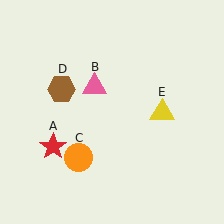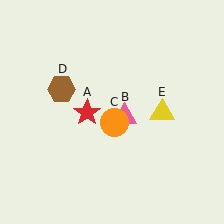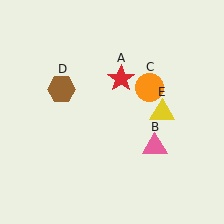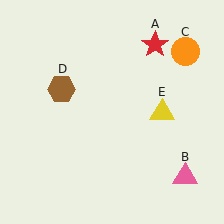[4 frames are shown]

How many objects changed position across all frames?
3 objects changed position: red star (object A), pink triangle (object B), orange circle (object C).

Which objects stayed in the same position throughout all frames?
Brown hexagon (object D) and yellow triangle (object E) remained stationary.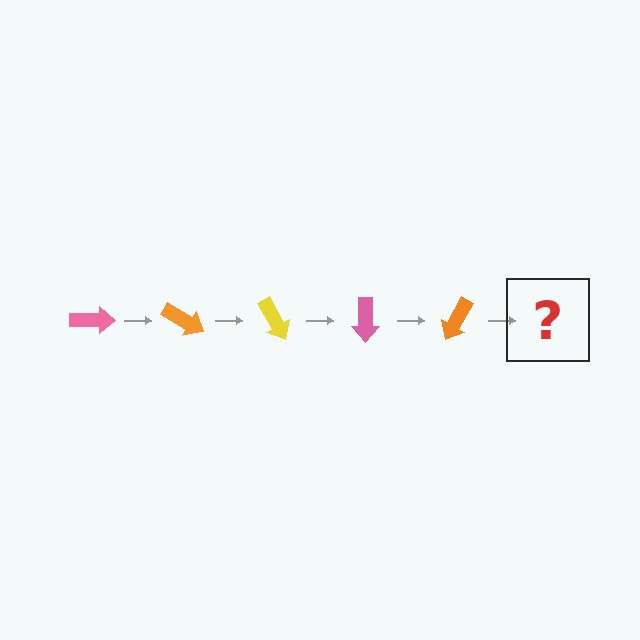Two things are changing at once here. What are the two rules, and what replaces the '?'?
The two rules are that it rotates 30 degrees each step and the color cycles through pink, orange, and yellow. The '?' should be a yellow arrow, rotated 150 degrees from the start.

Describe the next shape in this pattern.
It should be a yellow arrow, rotated 150 degrees from the start.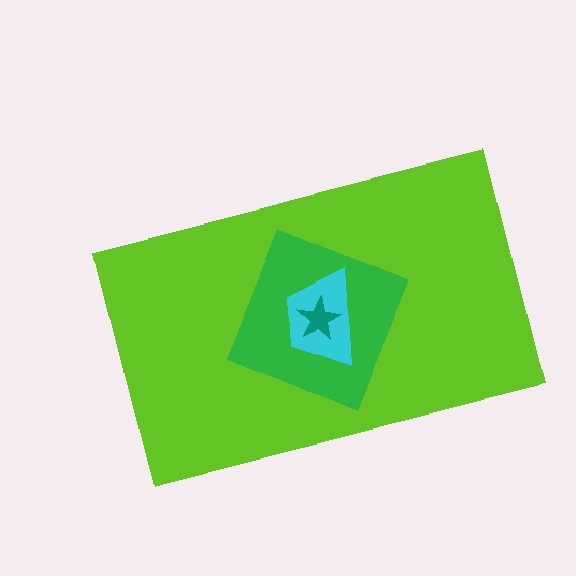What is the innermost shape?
The teal star.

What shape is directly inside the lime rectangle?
The green square.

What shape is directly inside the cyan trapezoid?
The teal star.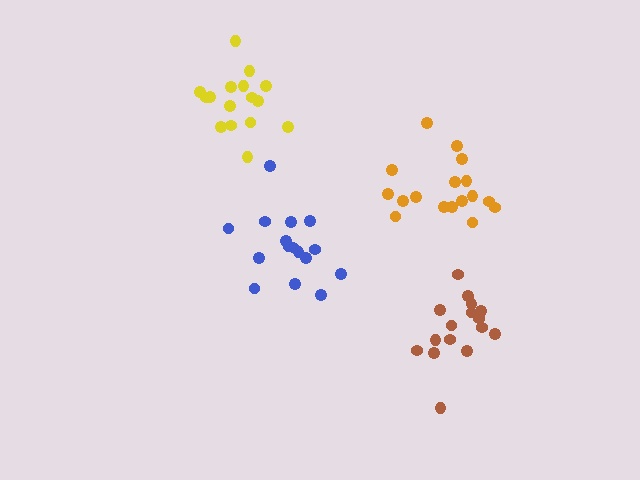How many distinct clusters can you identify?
There are 4 distinct clusters.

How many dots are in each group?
Group 1: 16 dots, Group 2: 16 dots, Group 3: 16 dots, Group 4: 17 dots (65 total).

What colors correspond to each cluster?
The clusters are colored: blue, yellow, brown, orange.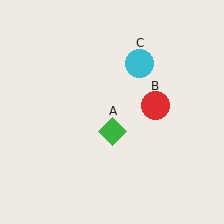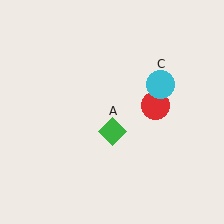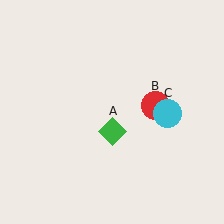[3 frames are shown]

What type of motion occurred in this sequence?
The cyan circle (object C) rotated clockwise around the center of the scene.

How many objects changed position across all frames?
1 object changed position: cyan circle (object C).